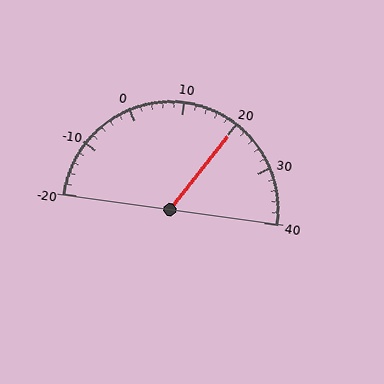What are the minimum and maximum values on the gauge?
The gauge ranges from -20 to 40.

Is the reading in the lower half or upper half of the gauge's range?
The reading is in the upper half of the range (-20 to 40).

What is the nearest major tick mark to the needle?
The nearest major tick mark is 20.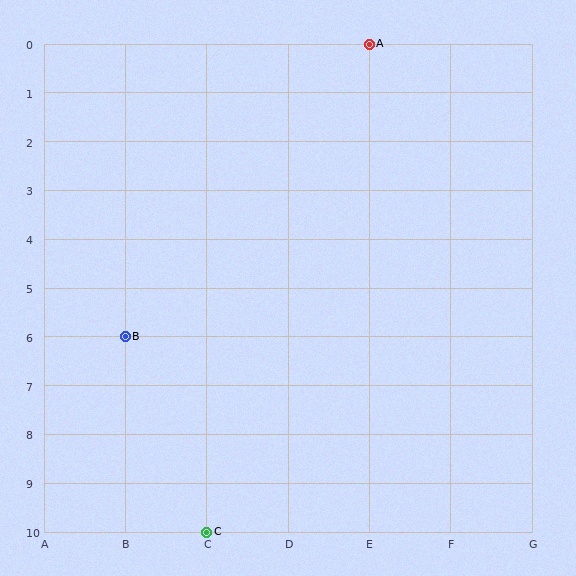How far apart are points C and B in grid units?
Points C and B are 1 column and 4 rows apart (about 4.1 grid units diagonally).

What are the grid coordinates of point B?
Point B is at grid coordinates (B, 6).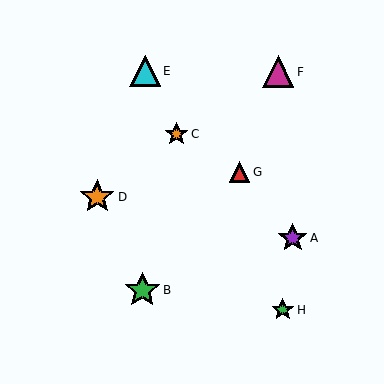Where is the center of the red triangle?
The center of the red triangle is at (240, 172).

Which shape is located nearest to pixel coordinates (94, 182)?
The orange star (labeled D) at (97, 197) is nearest to that location.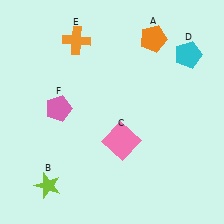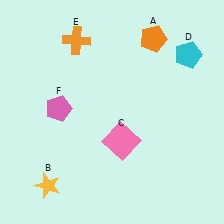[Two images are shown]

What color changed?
The star (B) changed from lime in Image 1 to yellow in Image 2.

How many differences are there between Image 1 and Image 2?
There is 1 difference between the two images.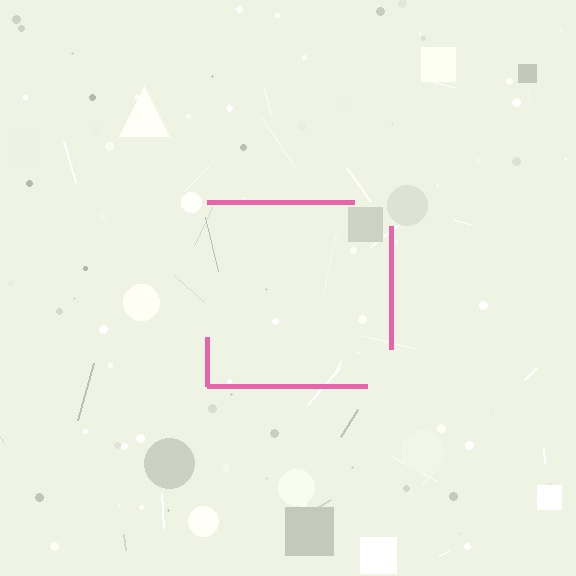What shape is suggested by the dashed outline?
The dashed outline suggests a square.